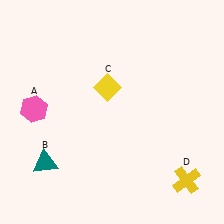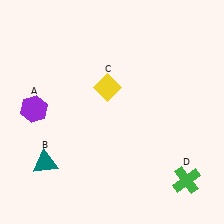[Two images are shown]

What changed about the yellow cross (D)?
In Image 1, D is yellow. In Image 2, it changed to green.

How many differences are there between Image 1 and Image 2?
There are 2 differences between the two images.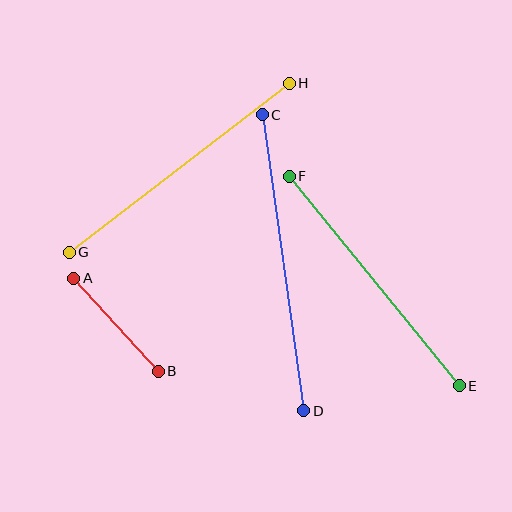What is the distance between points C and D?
The distance is approximately 299 pixels.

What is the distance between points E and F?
The distance is approximately 270 pixels.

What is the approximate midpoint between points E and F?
The midpoint is at approximately (374, 281) pixels.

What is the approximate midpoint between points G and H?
The midpoint is at approximately (179, 168) pixels.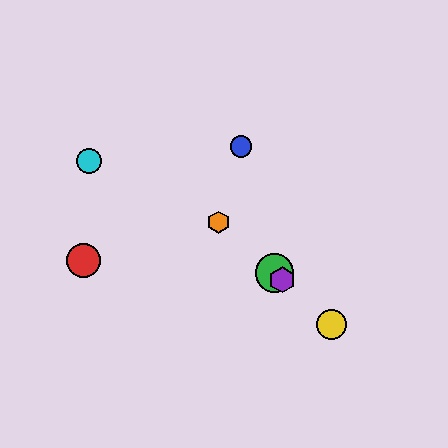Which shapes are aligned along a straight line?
The green circle, the yellow circle, the purple hexagon, the orange hexagon are aligned along a straight line.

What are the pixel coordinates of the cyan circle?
The cyan circle is at (89, 161).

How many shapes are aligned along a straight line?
4 shapes (the green circle, the yellow circle, the purple hexagon, the orange hexagon) are aligned along a straight line.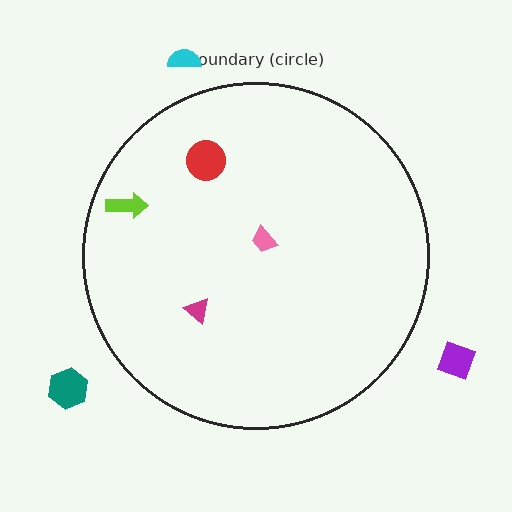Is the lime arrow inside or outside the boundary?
Inside.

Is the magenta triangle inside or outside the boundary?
Inside.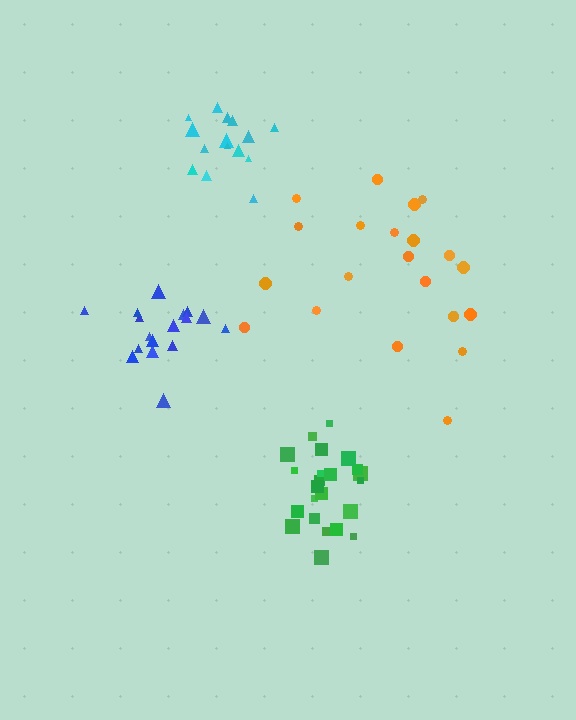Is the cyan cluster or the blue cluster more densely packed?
Blue.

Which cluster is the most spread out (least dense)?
Orange.